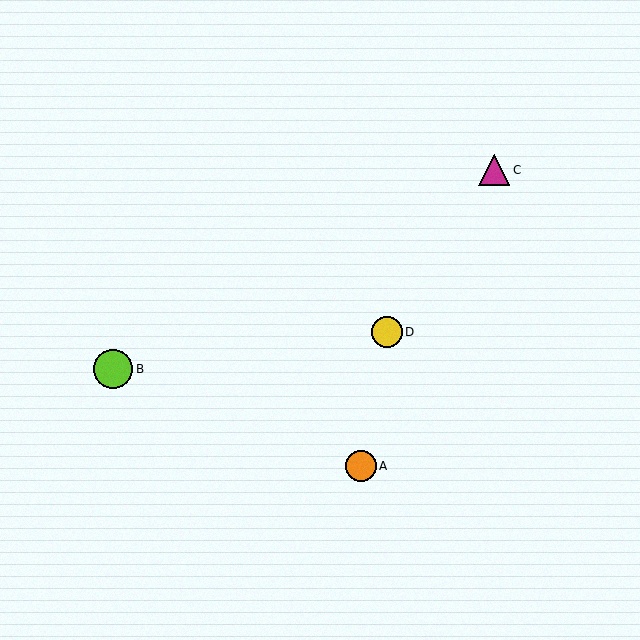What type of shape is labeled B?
Shape B is a lime circle.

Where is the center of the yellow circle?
The center of the yellow circle is at (387, 332).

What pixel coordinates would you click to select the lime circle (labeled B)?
Click at (113, 369) to select the lime circle B.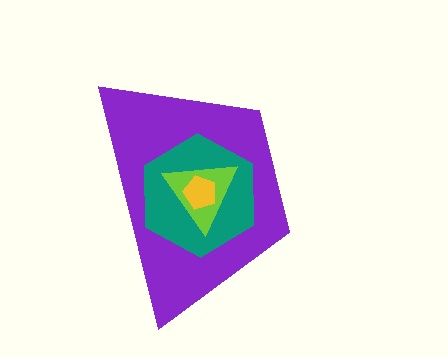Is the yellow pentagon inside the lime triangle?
Yes.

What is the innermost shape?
The yellow pentagon.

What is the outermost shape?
The purple trapezoid.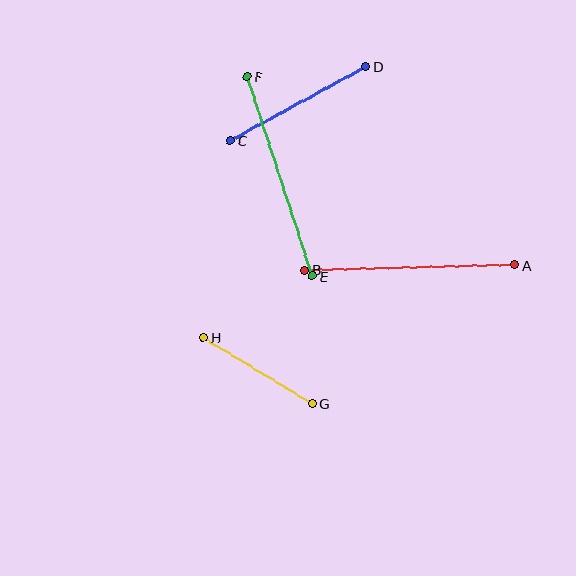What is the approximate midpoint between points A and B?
The midpoint is at approximately (410, 268) pixels.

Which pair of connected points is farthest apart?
Points A and B are farthest apart.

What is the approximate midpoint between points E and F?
The midpoint is at approximately (280, 176) pixels.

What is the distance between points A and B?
The distance is approximately 211 pixels.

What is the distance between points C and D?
The distance is approximately 154 pixels.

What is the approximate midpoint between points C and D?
The midpoint is at approximately (298, 104) pixels.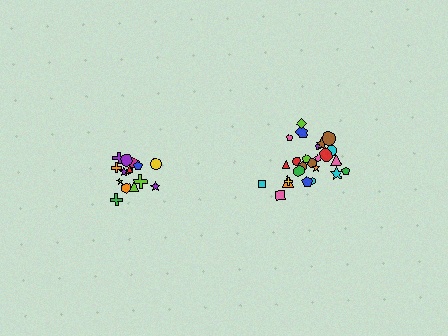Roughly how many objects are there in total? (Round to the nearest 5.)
Roughly 40 objects in total.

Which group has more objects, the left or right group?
The right group.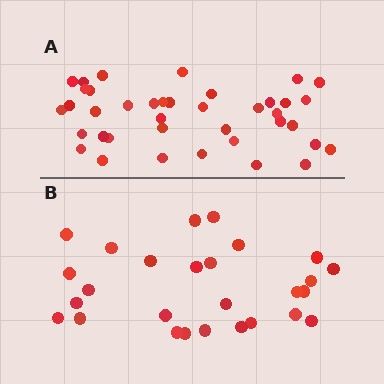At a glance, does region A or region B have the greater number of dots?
Region A (the top region) has more dots.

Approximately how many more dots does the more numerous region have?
Region A has roughly 12 or so more dots than region B.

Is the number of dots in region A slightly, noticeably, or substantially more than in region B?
Region A has noticeably more, but not dramatically so. The ratio is roughly 1.4 to 1.